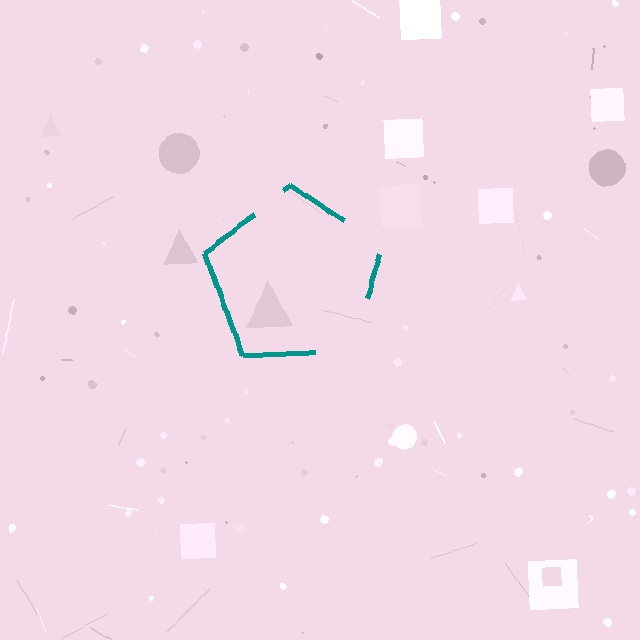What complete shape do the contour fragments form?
The contour fragments form a pentagon.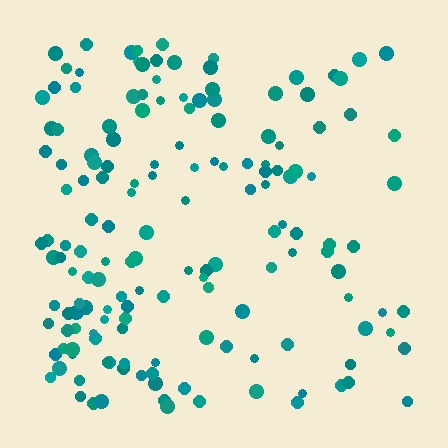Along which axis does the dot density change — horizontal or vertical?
Horizontal.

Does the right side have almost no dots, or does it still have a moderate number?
Still a moderate number, just noticeably fewer than the left.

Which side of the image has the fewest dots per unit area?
The right.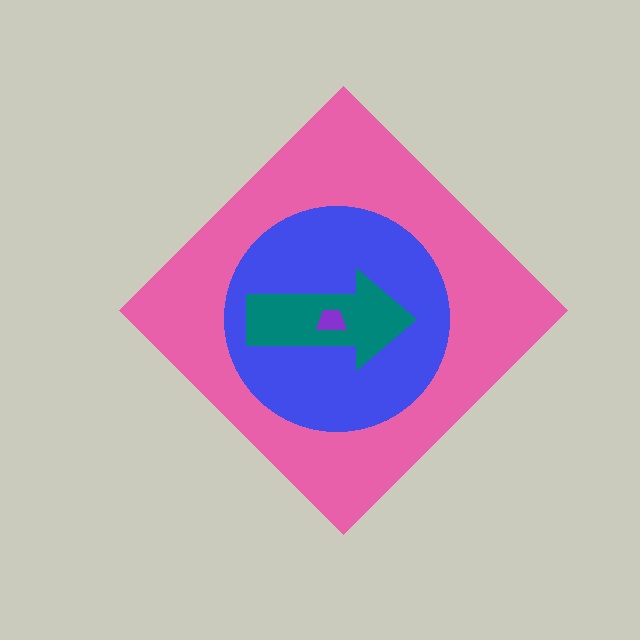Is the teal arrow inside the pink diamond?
Yes.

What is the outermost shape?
The pink diamond.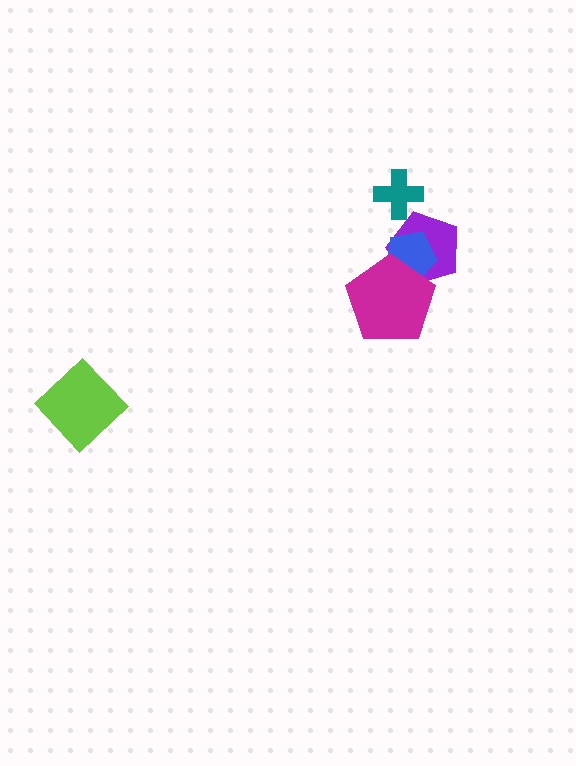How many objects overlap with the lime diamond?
0 objects overlap with the lime diamond.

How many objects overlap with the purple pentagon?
2 objects overlap with the purple pentagon.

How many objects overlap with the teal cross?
0 objects overlap with the teal cross.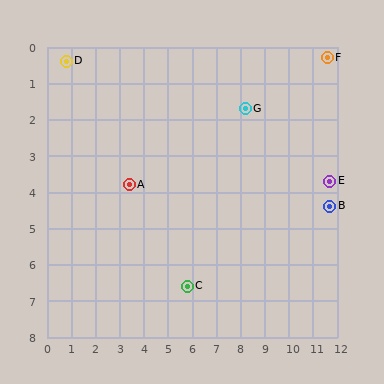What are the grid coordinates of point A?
Point A is at approximately (3.4, 3.8).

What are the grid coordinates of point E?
Point E is at approximately (11.7, 3.7).